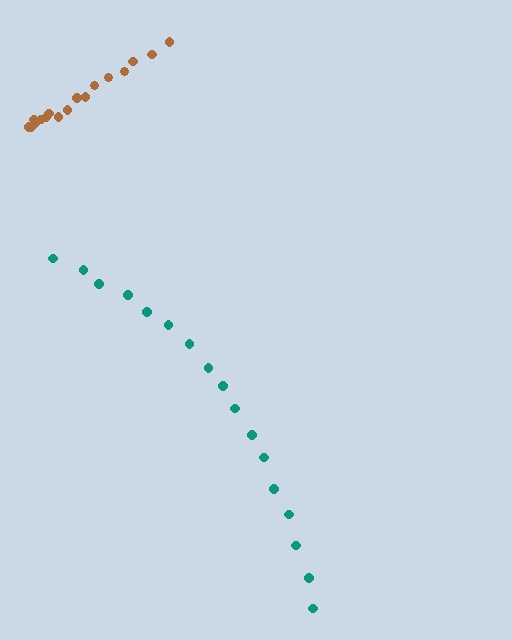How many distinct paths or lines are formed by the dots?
There are 2 distinct paths.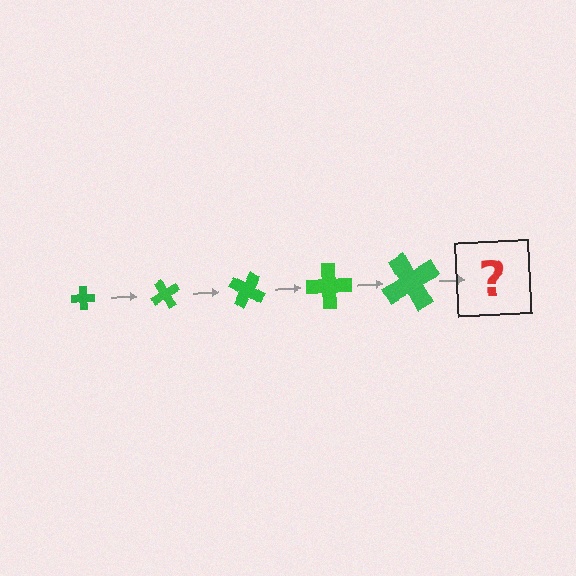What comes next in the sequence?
The next element should be a cross, larger than the previous one and rotated 300 degrees from the start.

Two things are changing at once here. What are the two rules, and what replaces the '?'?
The two rules are that the cross grows larger each step and it rotates 60 degrees each step. The '?' should be a cross, larger than the previous one and rotated 300 degrees from the start.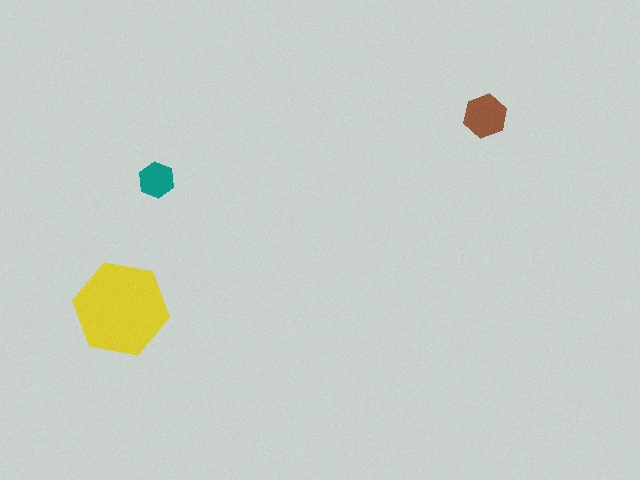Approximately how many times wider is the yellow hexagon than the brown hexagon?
About 2 times wider.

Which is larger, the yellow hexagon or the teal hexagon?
The yellow one.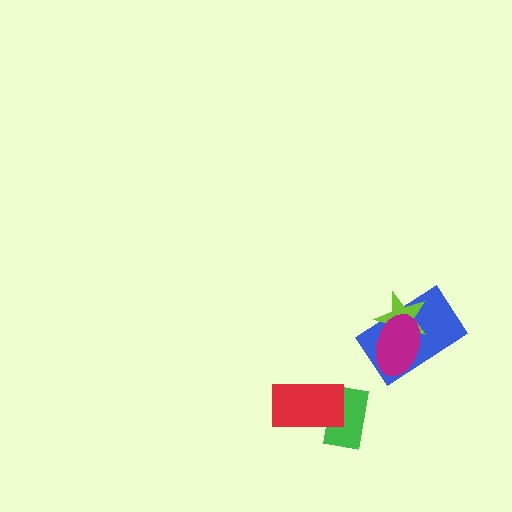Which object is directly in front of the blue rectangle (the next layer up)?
The lime star is directly in front of the blue rectangle.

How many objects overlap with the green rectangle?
1 object overlaps with the green rectangle.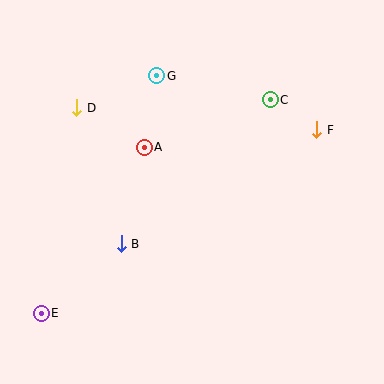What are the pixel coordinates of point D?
Point D is at (77, 108).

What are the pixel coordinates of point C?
Point C is at (270, 100).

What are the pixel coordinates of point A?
Point A is at (144, 147).